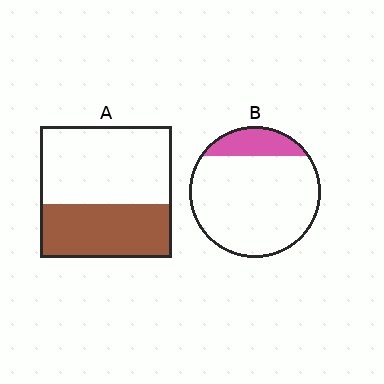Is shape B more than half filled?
No.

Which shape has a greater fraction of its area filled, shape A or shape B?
Shape A.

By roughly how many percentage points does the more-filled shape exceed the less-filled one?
By roughly 25 percentage points (A over B).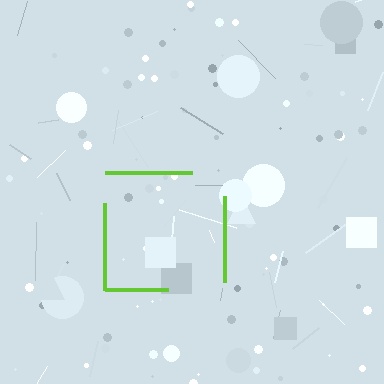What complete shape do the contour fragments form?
The contour fragments form a square.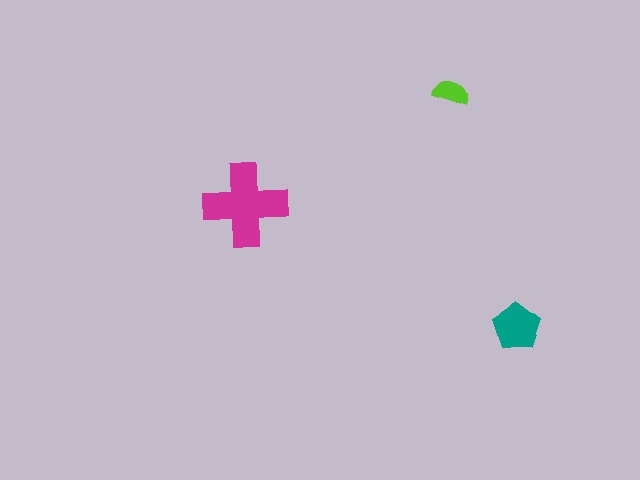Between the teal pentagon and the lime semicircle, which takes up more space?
The teal pentagon.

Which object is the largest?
The magenta cross.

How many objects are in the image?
There are 3 objects in the image.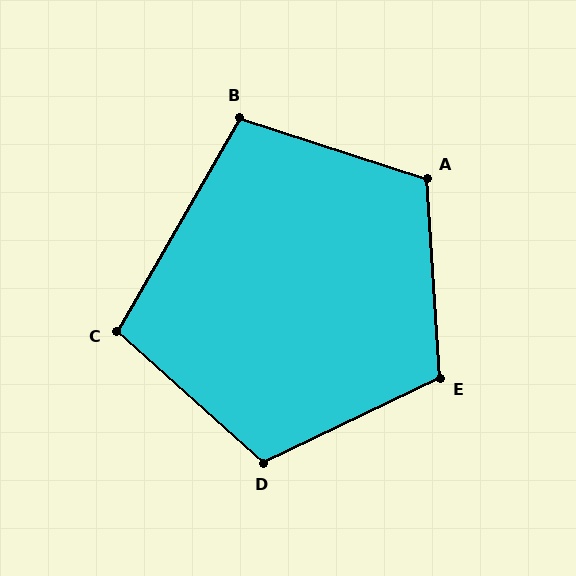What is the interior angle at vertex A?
Approximately 112 degrees (obtuse).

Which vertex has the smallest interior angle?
C, at approximately 102 degrees.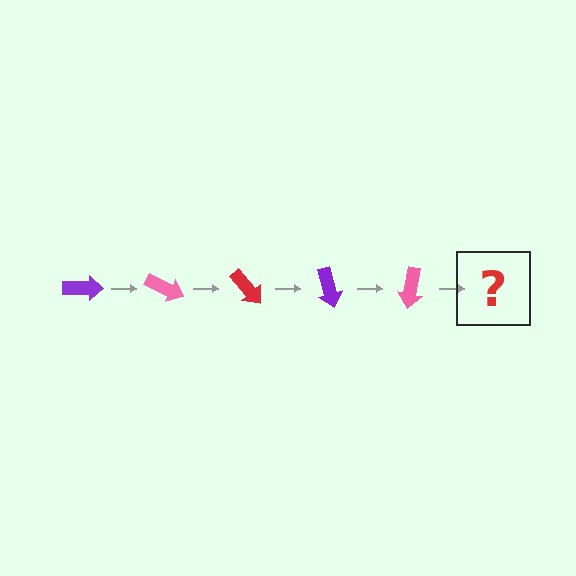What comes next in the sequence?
The next element should be a red arrow, rotated 125 degrees from the start.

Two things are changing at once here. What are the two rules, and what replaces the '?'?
The two rules are that it rotates 25 degrees each step and the color cycles through purple, pink, and red. The '?' should be a red arrow, rotated 125 degrees from the start.